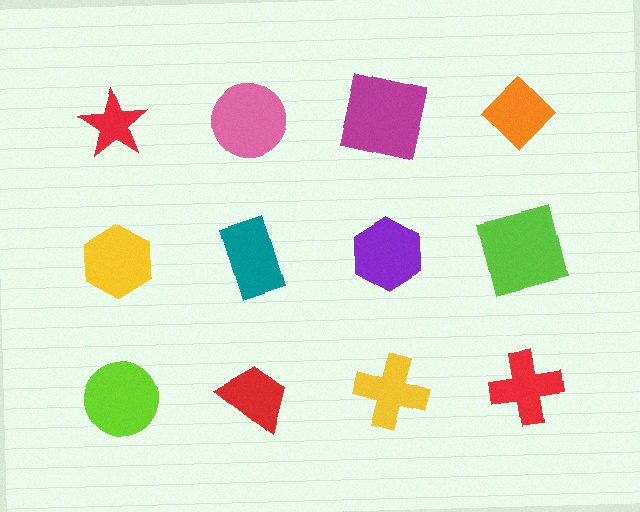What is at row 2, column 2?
A teal rectangle.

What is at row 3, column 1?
A lime circle.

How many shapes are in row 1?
4 shapes.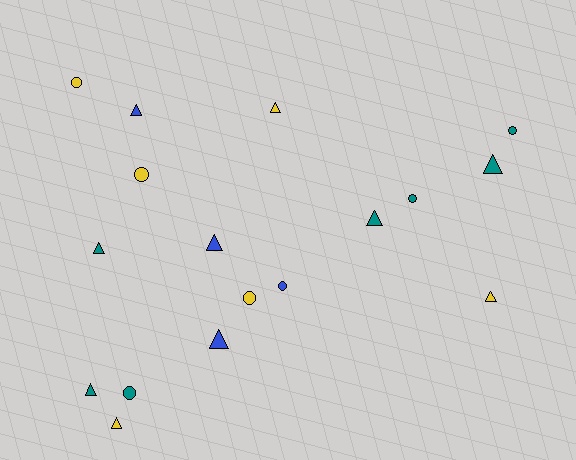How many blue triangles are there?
There are 3 blue triangles.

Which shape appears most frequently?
Triangle, with 10 objects.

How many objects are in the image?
There are 17 objects.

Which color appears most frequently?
Teal, with 7 objects.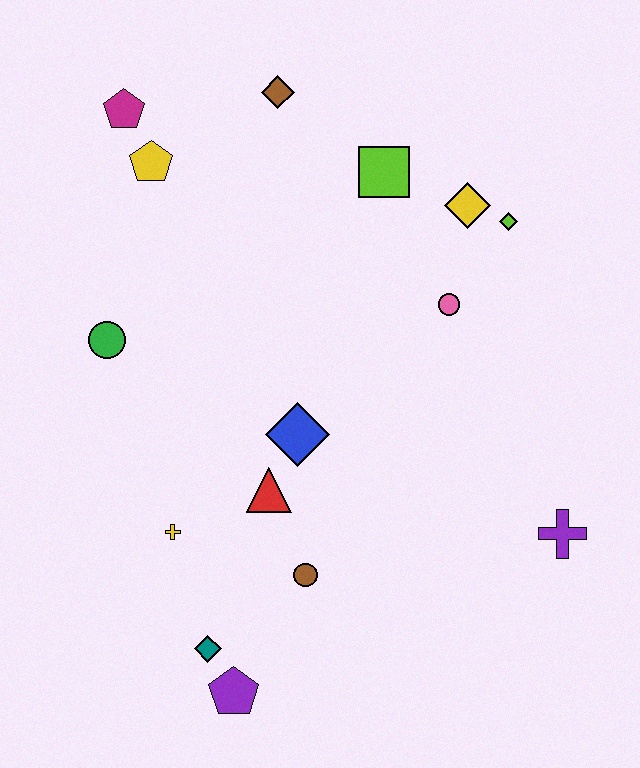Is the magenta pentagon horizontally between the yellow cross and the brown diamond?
No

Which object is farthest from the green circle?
The purple cross is farthest from the green circle.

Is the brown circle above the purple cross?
No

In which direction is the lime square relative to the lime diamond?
The lime square is to the left of the lime diamond.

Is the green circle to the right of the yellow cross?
No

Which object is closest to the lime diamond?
The yellow diamond is closest to the lime diamond.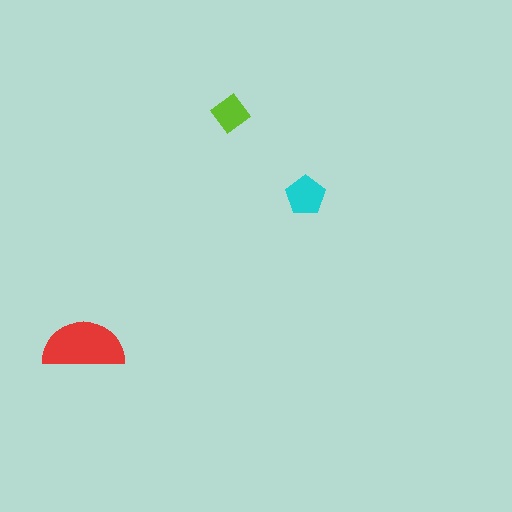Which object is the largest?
The red semicircle.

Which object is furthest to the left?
The red semicircle is leftmost.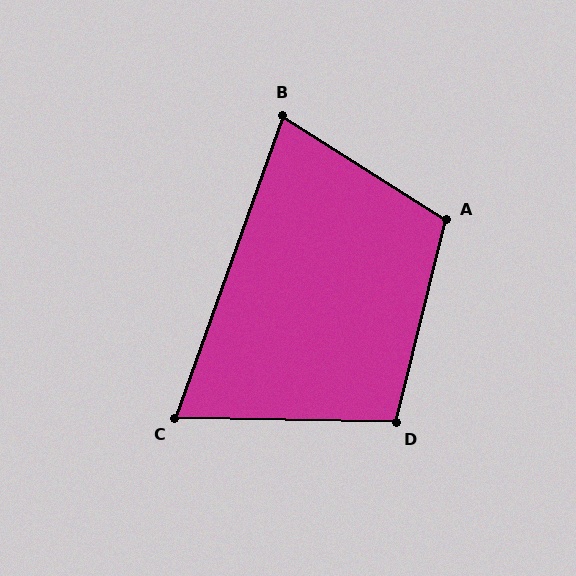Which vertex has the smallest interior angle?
C, at approximately 71 degrees.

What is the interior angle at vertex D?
Approximately 103 degrees (obtuse).